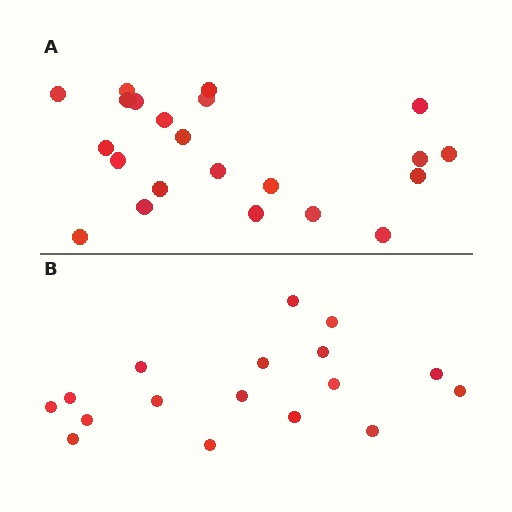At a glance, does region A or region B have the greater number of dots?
Region A (the top region) has more dots.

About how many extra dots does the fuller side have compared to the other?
Region A has about 5 more dots than region B.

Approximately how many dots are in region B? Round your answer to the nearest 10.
About 20 dots. (The exact count is 17, which rounds to 20.)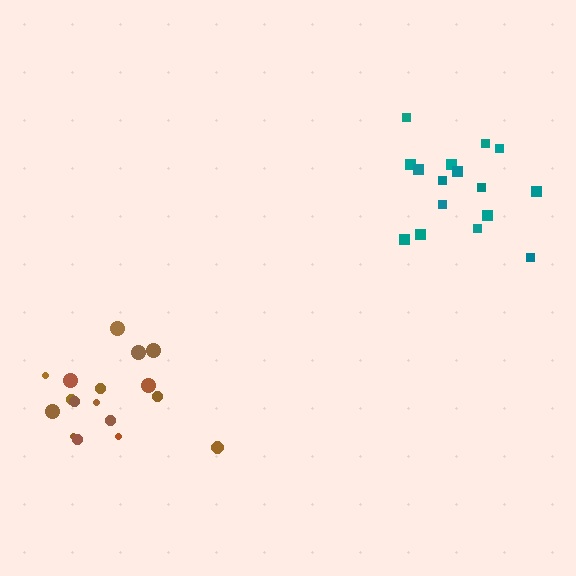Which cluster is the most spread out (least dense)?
Brown.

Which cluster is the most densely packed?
Teal.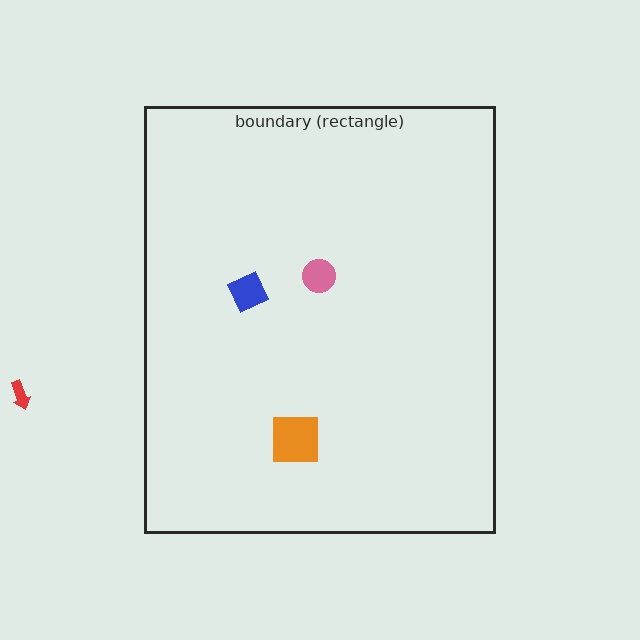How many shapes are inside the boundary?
3 inside, 1 outside.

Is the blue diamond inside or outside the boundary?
Inside.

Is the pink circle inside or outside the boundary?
Inside.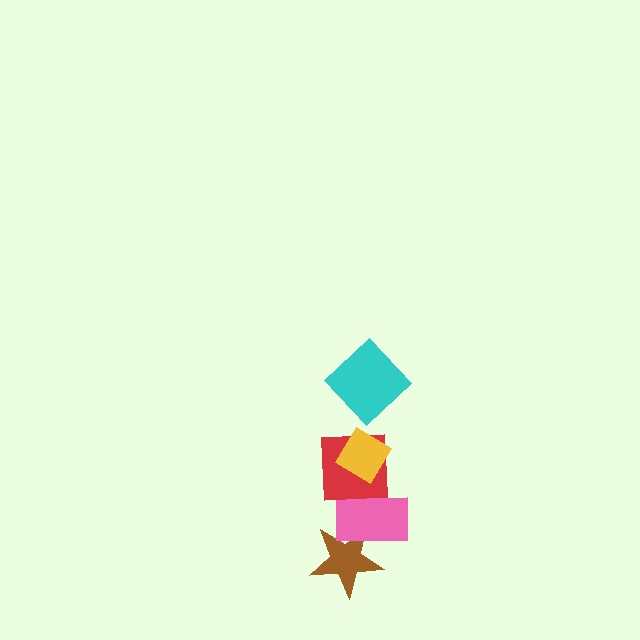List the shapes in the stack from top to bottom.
From top to bottom: the cyan diamond, the yellow diamond, the red square, the pink rectangle, the brown star.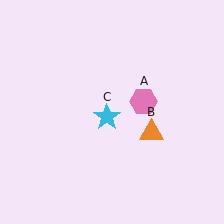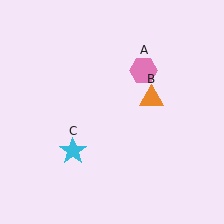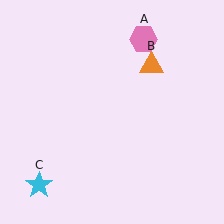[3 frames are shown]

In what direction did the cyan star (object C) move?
The cyan star (object C) moved down and to the left.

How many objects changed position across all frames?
3 objects changed position: pink hexagon (object A), orange triangle (object B), cyan star (object C).